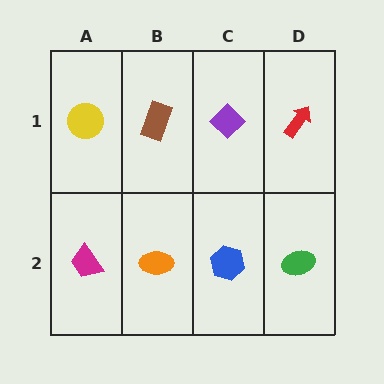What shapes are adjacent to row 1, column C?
A blue hexagon (row 2, column C), a brown rectangle (row 1, column B), a red arrow (row 1, column D).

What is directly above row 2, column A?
A yellow circle.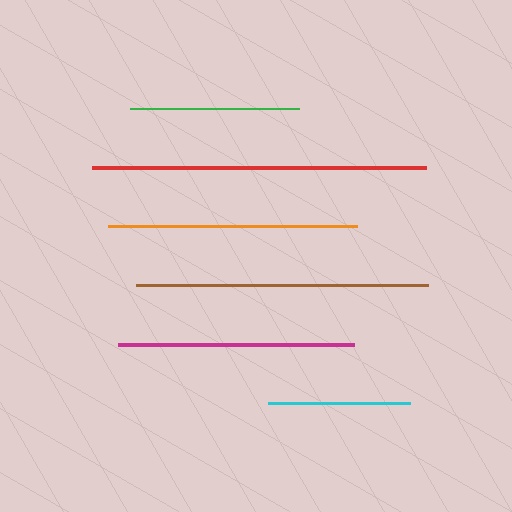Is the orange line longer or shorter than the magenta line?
The orange line is longer than the magenta line.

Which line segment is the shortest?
The cyan line is the shortest at approximately 142 pixels.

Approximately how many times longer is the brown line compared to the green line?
The brown line is approximately 1.7 times the length of the green line.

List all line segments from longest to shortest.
From longest to shortest: red, brown, orange, magenta, green, cyan.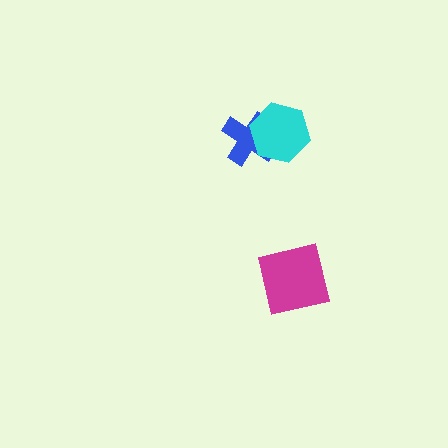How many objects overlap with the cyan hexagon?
1 object overlaps with the cyan hexagon.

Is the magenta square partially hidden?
No, no other shape covers it.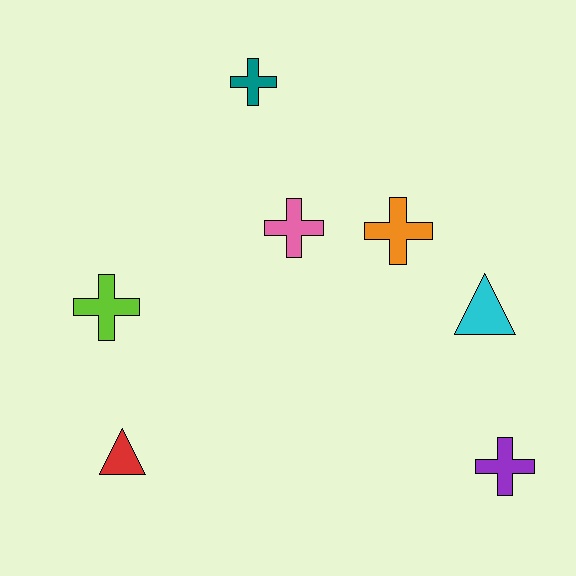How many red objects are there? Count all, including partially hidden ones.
There is 1 red object.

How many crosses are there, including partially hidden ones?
There are 5 crosses.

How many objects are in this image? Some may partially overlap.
There are 7 objects.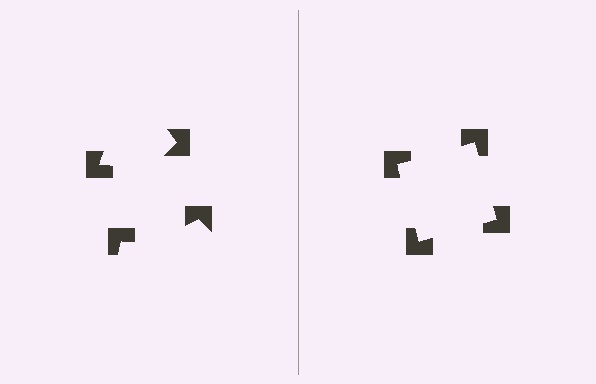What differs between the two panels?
The notched squares are positioned identically on both sides; only the wedge orientations differ. On the right they align to a square; on the left they are misaligned.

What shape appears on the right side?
An illusory square.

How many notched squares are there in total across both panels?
8 — 4 on each side.